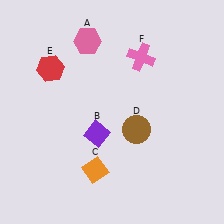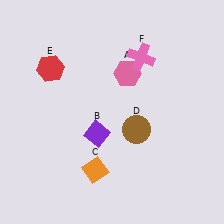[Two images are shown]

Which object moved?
The pink hexagon (A) moved right.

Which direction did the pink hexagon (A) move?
The pink hexagon (A) moved right.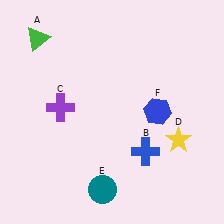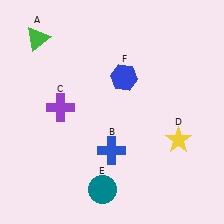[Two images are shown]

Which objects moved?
The objects that moved are: the blue cross (B), the blue hexagon (F).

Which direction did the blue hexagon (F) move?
The blue hexagon (F) moved up.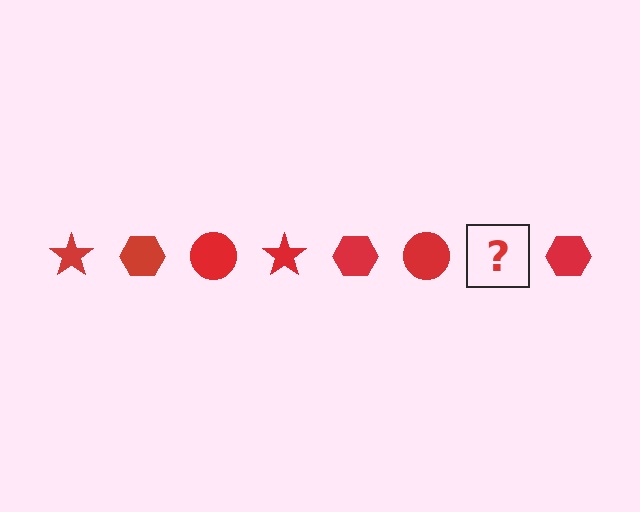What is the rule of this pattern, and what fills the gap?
The rule is that the pattern cycles through star, hexagon, circle shapes in red. The gap should be filled with a red star.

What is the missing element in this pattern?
The missing element is a red star.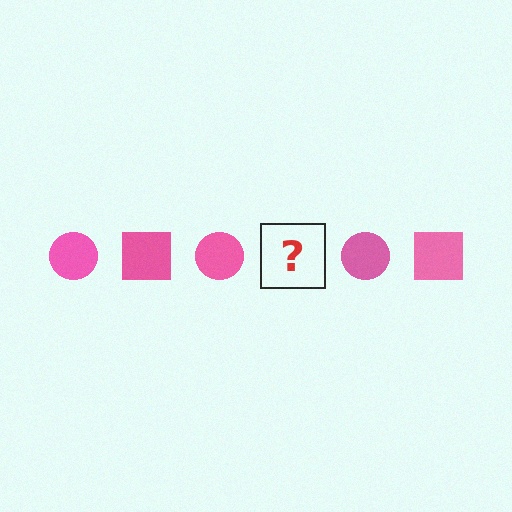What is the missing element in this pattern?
The missing element is a pink square.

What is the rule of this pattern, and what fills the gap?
The rule is that the pattern cycles through circle, square shapes in pink. The gap should be filled with a pink square.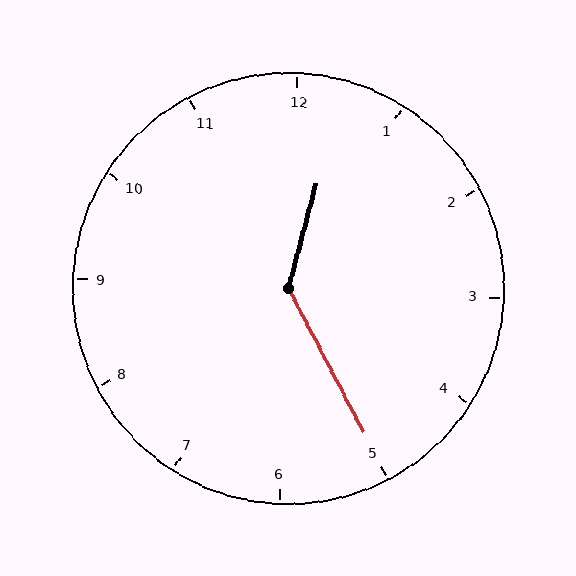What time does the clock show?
12:25.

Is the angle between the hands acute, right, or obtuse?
It is obtuse.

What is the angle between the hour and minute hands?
Approximately 138 degrees.